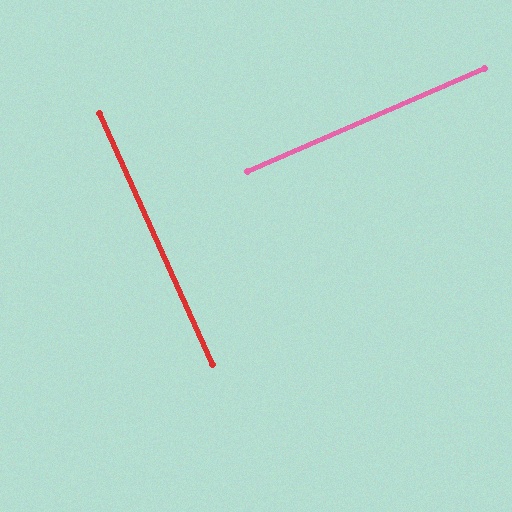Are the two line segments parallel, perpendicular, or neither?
Perpendicular — they meet at approximately 89°.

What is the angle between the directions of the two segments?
Approximately 89 degrees.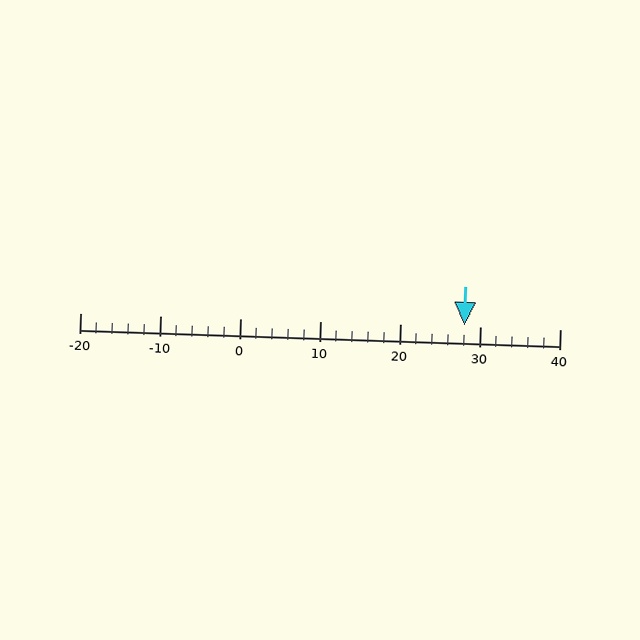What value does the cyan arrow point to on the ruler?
The cyan arrow points to approximately 28.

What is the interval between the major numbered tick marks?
The major tick marks are spaced 10 units apart.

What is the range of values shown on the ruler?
The ruler shows values from -20 to 40.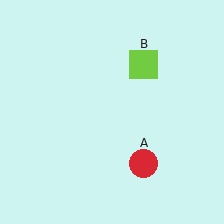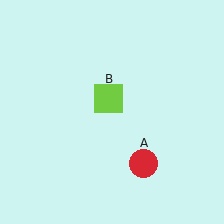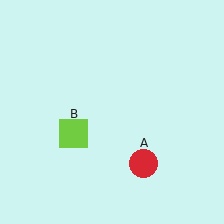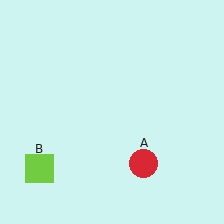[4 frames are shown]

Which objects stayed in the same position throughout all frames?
Red circle (object A) remained stationary.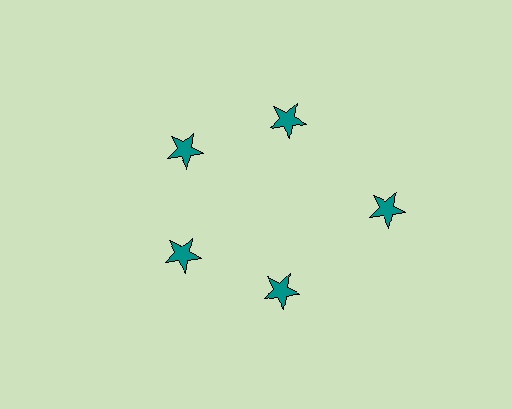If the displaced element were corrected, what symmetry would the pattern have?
It would have 5-fold rotational symmetry — the pattern would map onto itself every 72 degrees.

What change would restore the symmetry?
The symmetry would be restored by moving it inward, back onto the ring so that all 5 stars sit at equal angles and equal distance from the center.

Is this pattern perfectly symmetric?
No. The 5 teal stars are arranged in a ring, but one element near the 3 o'clock position is pushed outward from the center, breaking the 5-fold rotational symmetry.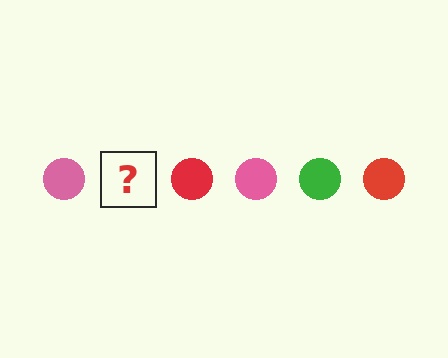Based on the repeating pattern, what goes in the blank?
The blank should be a green circle.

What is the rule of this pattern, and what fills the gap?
The rule is that the pattern cycles through pink, green, red circles. The gap should be filled with a green circle.